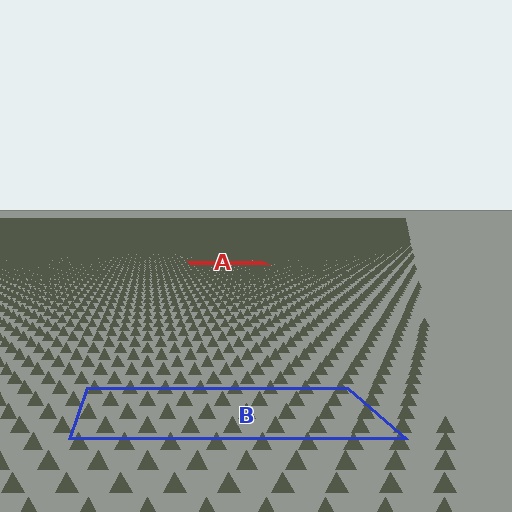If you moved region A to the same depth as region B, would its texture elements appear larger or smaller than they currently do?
They would appear larger. At a closer depth, the same texture elements are projected at a bigger on-screen size.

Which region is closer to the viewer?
Region B is closer. The texture elements there are larger and more spread out.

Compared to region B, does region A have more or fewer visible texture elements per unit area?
Region A has more texture elements per unit area — they are packed more densely because it is farther away.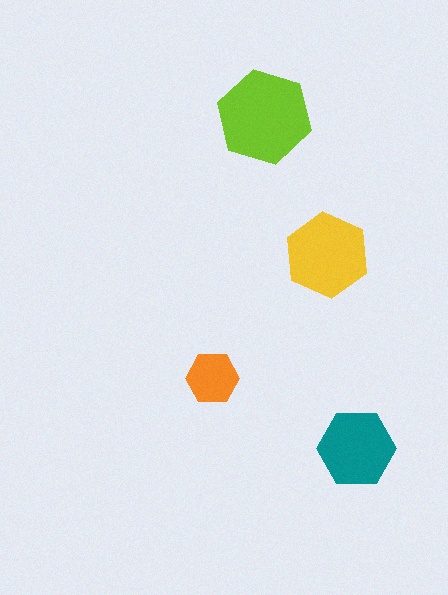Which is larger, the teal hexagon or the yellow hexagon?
The yellow one.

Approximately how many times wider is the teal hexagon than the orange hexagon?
About 1.5 times wider.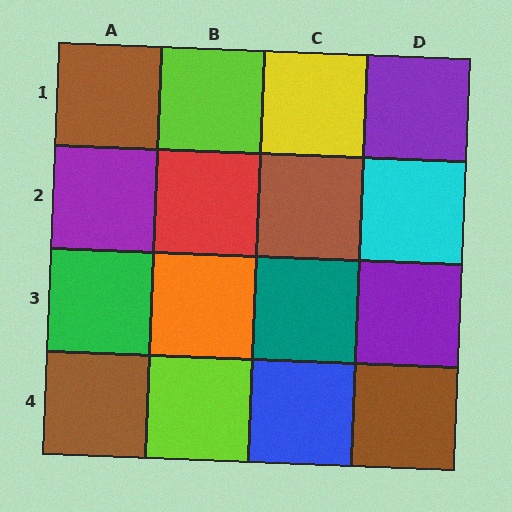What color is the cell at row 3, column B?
Orange.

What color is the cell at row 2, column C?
Brown.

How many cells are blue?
1 cell is blue.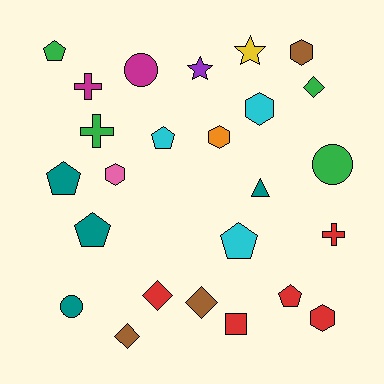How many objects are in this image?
There are 25 objects.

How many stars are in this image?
There are 2 stars.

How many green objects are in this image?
There are 4 green objects.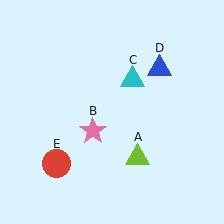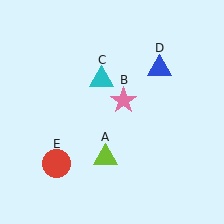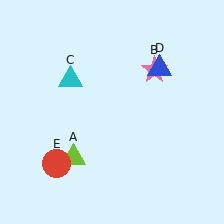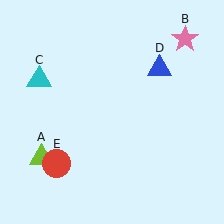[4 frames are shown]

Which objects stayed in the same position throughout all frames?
Blue triangle (object D) and red circle (object E) remained stationary.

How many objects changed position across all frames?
3 objects changed position: lime triangle (object A), pink star (object B), cyan triangle (object C).